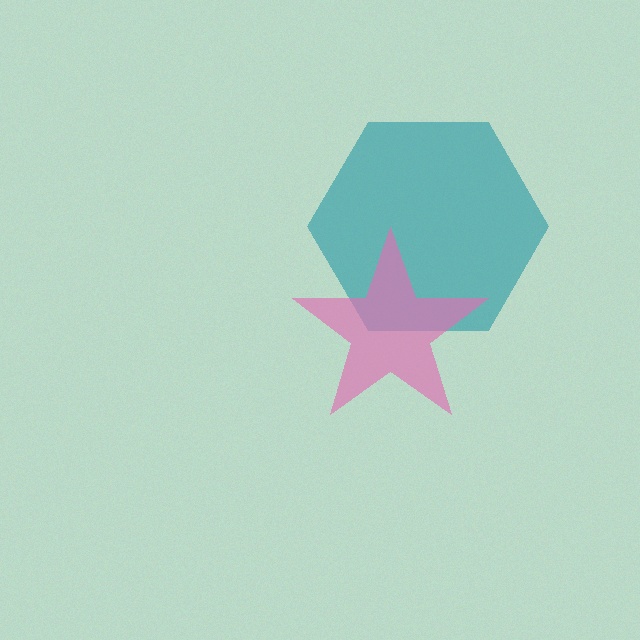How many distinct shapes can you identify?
There are 2 distinct shapes: a teal hexagon, a pink star.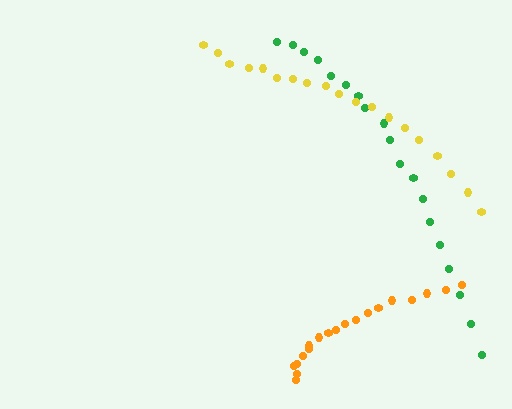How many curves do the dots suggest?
There are 3 distinct paths.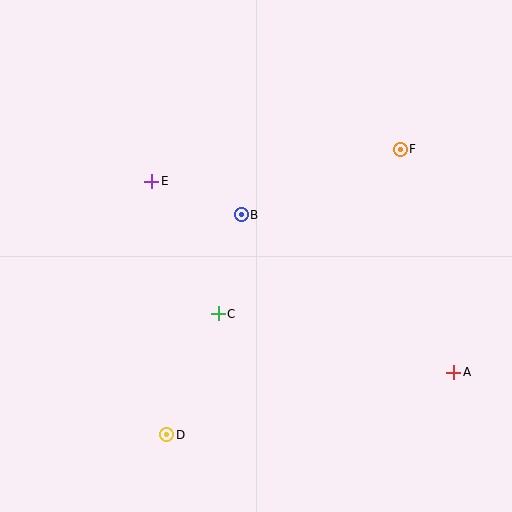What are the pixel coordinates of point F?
Point F is at (400, 149).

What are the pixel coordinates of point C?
Point C is at (218, 314).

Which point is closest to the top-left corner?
Point E is closest to the top-left corner.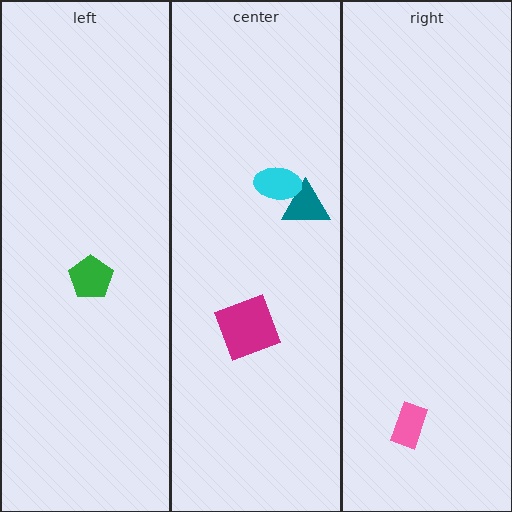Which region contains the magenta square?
The center region.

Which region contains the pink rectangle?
The right region.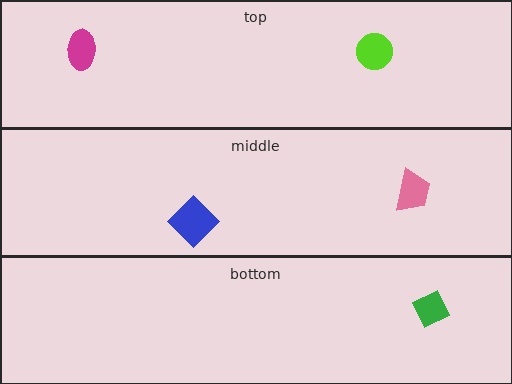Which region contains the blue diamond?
The middle region.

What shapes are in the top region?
The magenta ellipse, the lime circle.